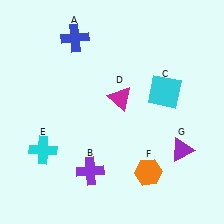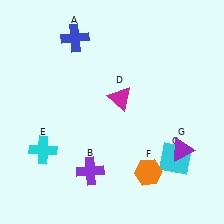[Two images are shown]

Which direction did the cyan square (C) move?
The cyan square (C) moved down.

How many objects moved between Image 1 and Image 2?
1 object moved between the two images.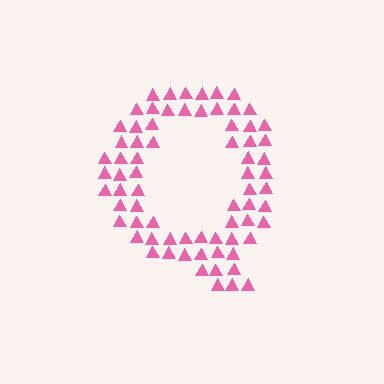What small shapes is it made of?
It is made of small triangles.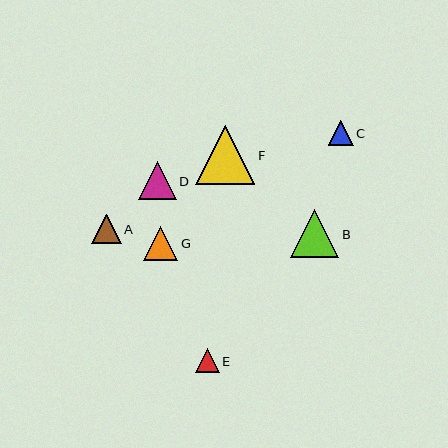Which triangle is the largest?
Triangle F is the largest with a size of approximately 59 pixels.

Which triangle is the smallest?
Triangle E is the smallest with a size of approximately 24 pixels.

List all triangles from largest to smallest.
From largest to smallest: F, B, D, G, A, C, E.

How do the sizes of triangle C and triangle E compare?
Triangle C and triangle E are approximately the same size.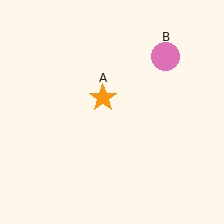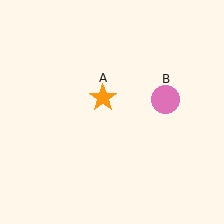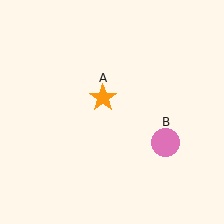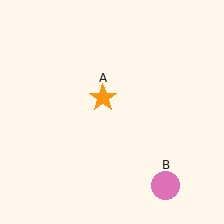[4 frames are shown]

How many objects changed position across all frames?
1 object changed position: pink circle (object B).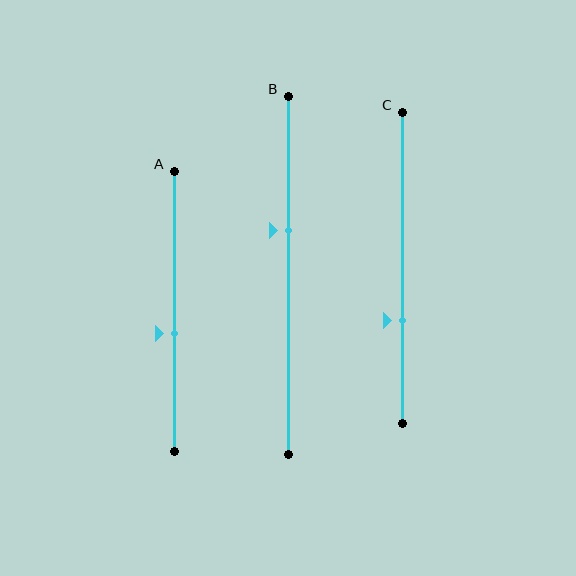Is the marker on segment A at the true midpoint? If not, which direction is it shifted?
No, the marker on segment A is shifted downward by about 8% of the segment length.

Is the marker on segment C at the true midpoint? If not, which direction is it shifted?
No, the marker on segment C is shifted downward by about 17% of the segment length.